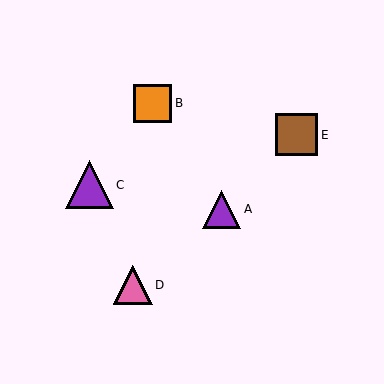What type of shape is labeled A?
Shape A is a purple triangle.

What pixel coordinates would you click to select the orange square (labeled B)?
Click at (153, 103) to select the orange square B.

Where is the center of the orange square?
The center of the orange square is at (153, 103).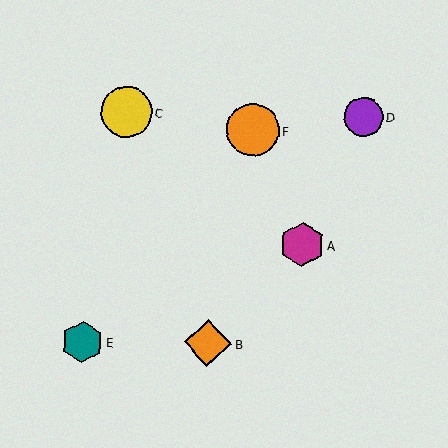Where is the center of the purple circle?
The center of the purple circle is at (363, 117).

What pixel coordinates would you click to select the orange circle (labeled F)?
Click at (253, 130) to select the orange circle F.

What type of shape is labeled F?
Shape F is an orange circle.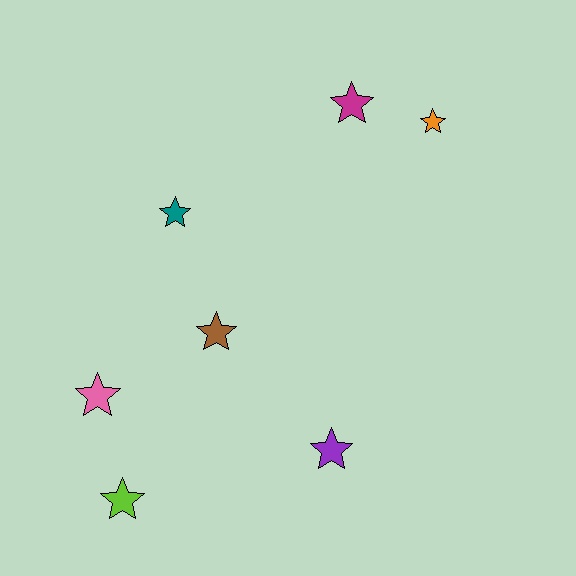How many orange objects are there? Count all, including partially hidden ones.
There is 1 orange object.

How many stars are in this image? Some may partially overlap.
There are 7 stars.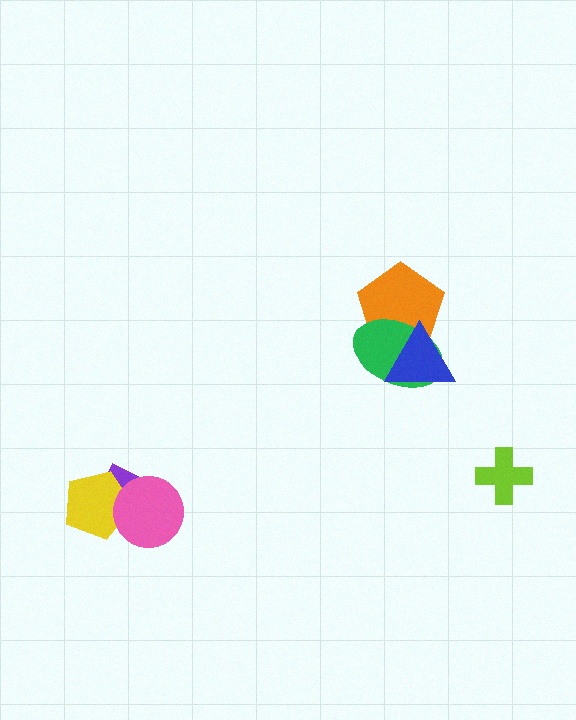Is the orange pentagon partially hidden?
Yes, it is partially covered by another shape.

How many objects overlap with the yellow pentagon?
2 objects overlap with the yellow pentagon.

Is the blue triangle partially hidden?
No, no other shape covers it.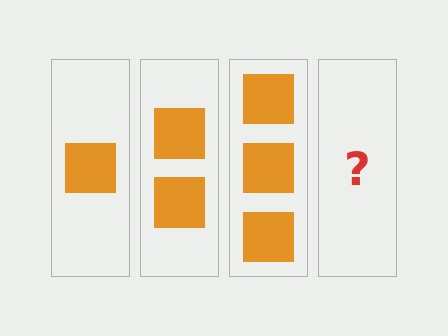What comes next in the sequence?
The next element should be 4 squares.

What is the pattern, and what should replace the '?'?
The pattern is that each step adds one more square. The '?' should be 4 squares.